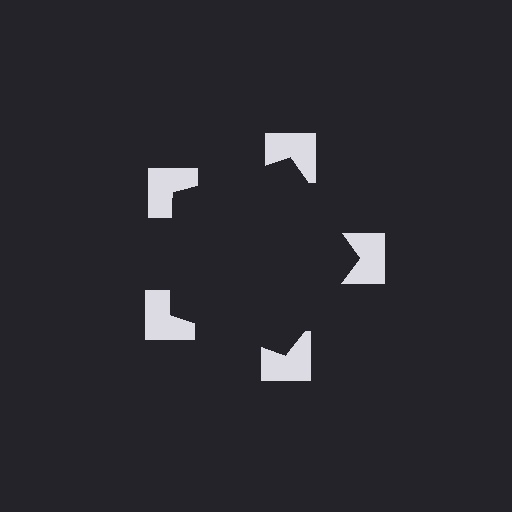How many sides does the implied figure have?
5 sides.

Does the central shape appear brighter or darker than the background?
It typically appears slightly darker than the background, even though no actual brightness change is drawn.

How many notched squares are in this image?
There are 5 — one at each vertex of the illusory pentagon.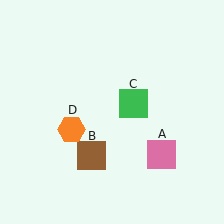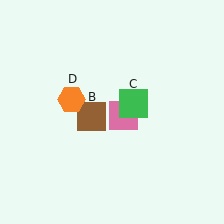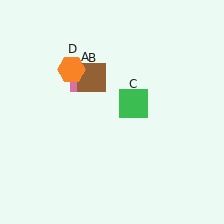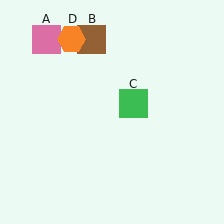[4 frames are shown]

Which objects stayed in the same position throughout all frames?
Green square (object C) remained stationary.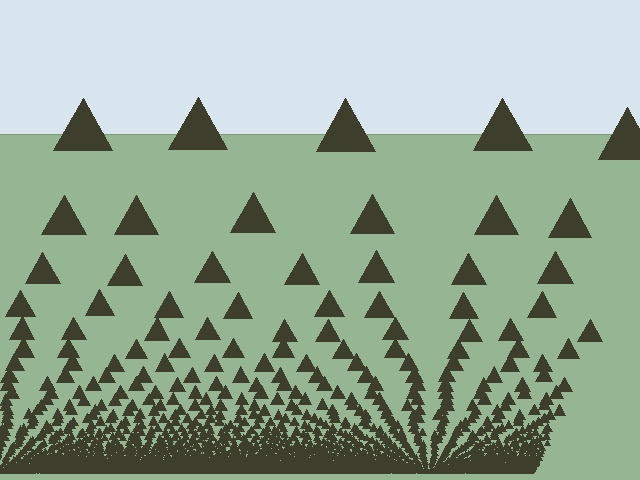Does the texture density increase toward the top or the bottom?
Density increases toward the bottom.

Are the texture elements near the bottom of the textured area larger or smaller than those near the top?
Smaller. The gradient is inverted — elements near the bottom are smaller and denser.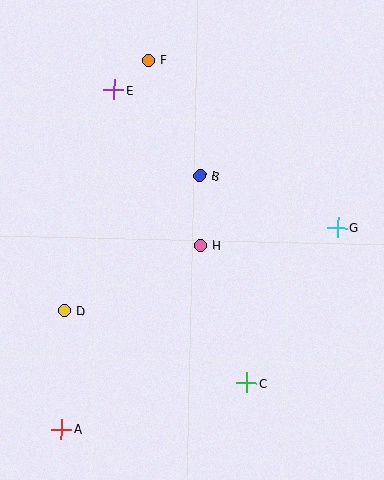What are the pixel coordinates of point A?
Point A is at (61, 429).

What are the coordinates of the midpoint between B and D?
The midpoint between B and D is at (132, 243).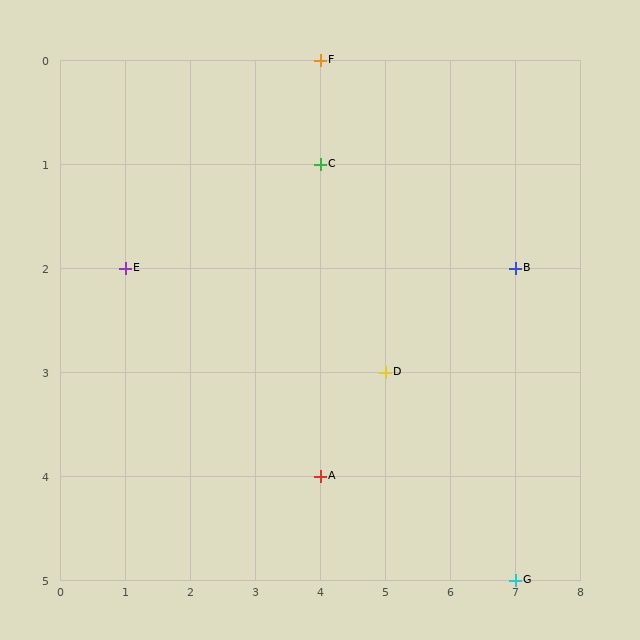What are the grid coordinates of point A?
Point A is at grid coordinates (4, 4).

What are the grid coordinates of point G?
Point G is at grid coordinates (7, 5).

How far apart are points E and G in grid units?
Points E and G are 6 columns and 3 rows apart (about 6.7 grid units diagonally).